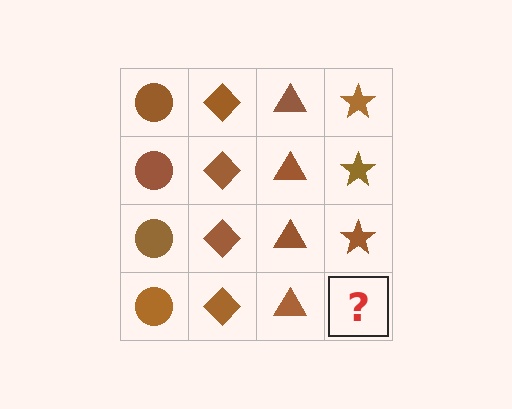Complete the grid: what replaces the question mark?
The question mark should be replaced with a brown star.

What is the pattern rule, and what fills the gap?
The rule is that each column has a consistent shape. The gap should be filled with a brown star.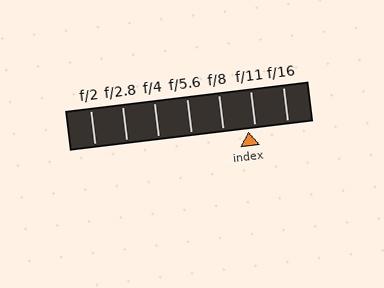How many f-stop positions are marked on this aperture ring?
There are 7 f-stop positions marked.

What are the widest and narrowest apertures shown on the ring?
The widest aperture shown is f/2 and the narrowest is f/16.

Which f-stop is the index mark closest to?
The index mark is closest to f/11.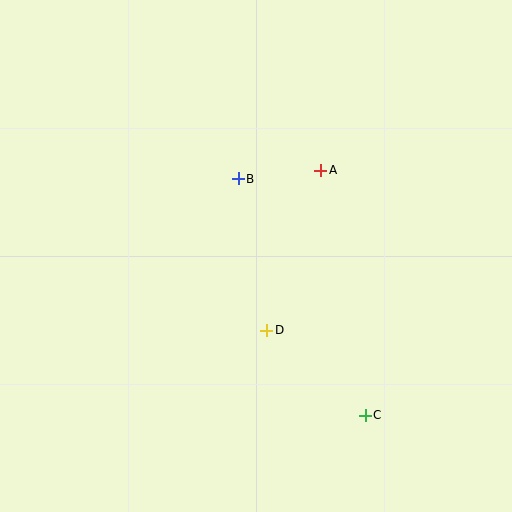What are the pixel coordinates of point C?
Point C is at (365, 415).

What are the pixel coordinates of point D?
Point D is at (267, 330).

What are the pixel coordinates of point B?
Point B is at (238, 179).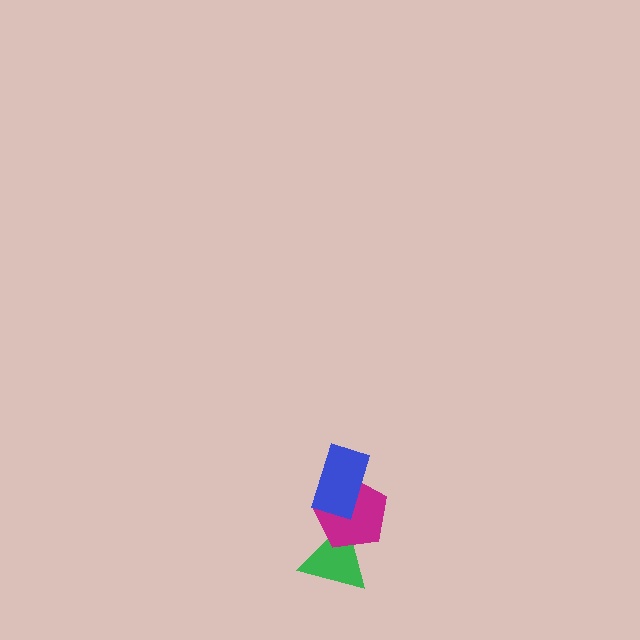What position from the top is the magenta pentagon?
The magenta pentagon is 2nd from the top.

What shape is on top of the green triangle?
The magenta pentagon is on top of the green triangle.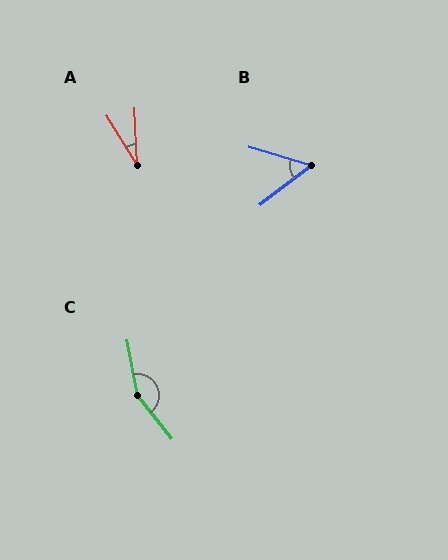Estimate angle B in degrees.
Approximately 55 degrees.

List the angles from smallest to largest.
A (29°), B (55°), C (152°).